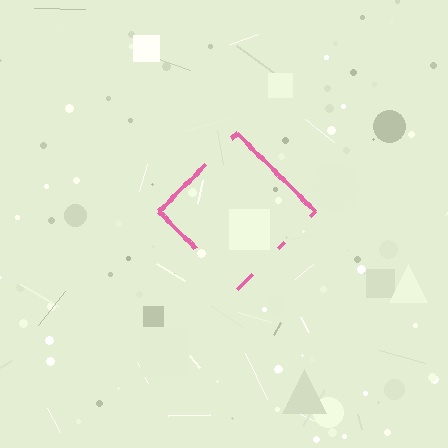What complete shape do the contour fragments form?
The contour fragments form a diamond.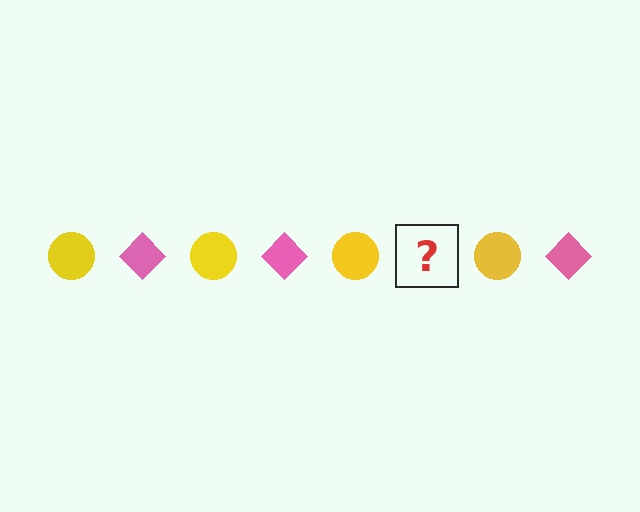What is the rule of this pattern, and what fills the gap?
The rule is that the pattern alternates between yellow circle and pink diamond. The gap should be filled with a pink diamond.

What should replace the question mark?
The question mark should be replaced with a pink diamond.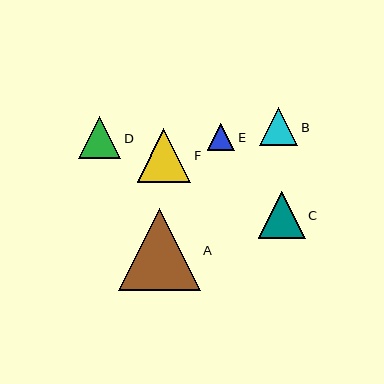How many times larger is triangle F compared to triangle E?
Triangle F is approximately 1.9 times the size of triangle E.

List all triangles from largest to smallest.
From largest to smallest: A, F, C, D, B, E.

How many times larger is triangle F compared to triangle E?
Triangle F is approximately 1.9 times the size of triangle E.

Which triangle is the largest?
Triangle A is the largest with a size of approximately 82 pixels.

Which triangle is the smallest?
Triangle E is the smallest with a size of approximately 28 pixels.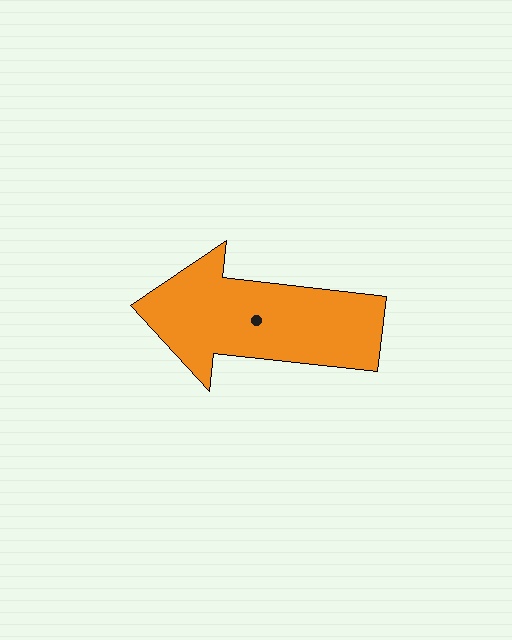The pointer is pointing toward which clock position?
Roughly 9 o'clock.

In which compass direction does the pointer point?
West.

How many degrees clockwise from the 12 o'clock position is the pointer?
Approximately 276 degrees.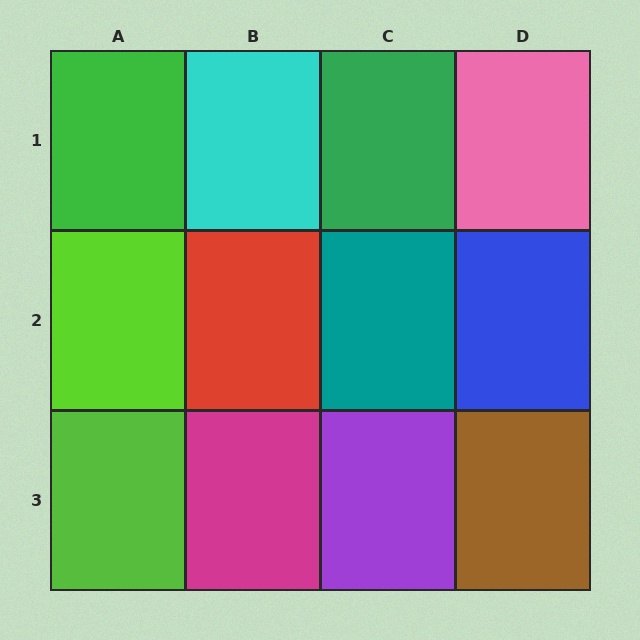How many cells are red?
1 cell is red.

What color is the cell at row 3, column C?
Purple.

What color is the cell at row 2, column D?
Blue.